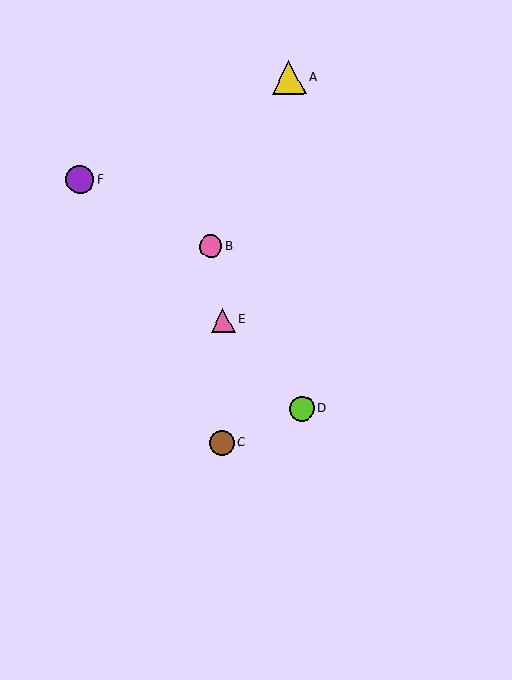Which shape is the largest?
The yellow triangle (labeled A) is the largest.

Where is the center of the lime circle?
The center of the lime circle is at (302, 409).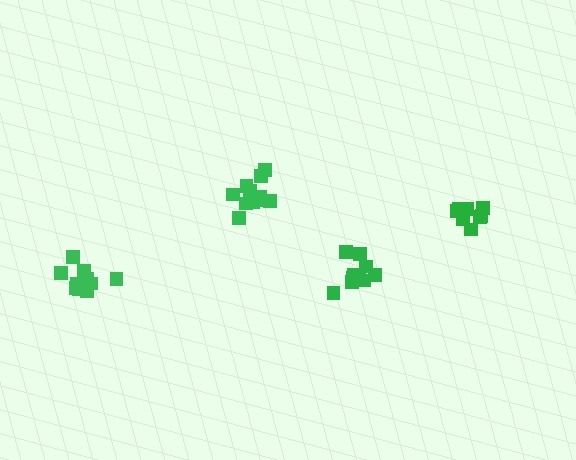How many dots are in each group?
Group 1: 11 dots, Group 2: 10 dots, Group 3: 8 dots, Group 4: 11 dots (40 total).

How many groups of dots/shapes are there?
There are 4 groups.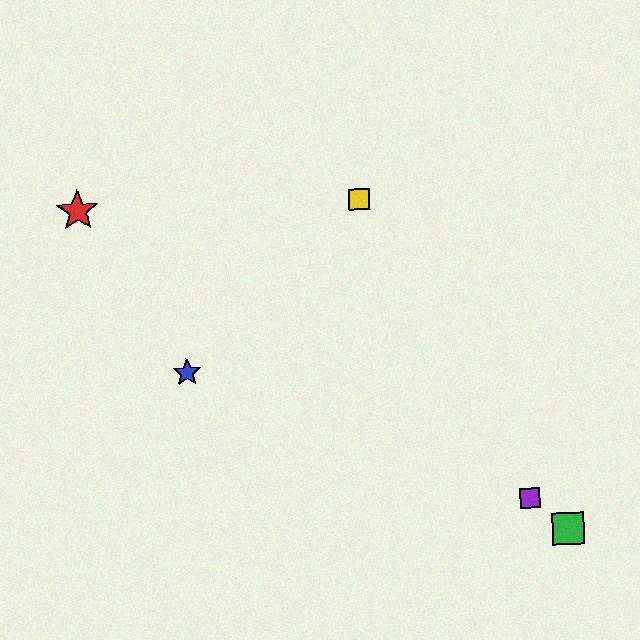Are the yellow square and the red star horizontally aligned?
Yes, both are at y≈200.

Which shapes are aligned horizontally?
The red star, the yellow square are aligned horizontally.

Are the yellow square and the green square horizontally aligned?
No, the yellow square is at y≈200 and the green square is at y≈529.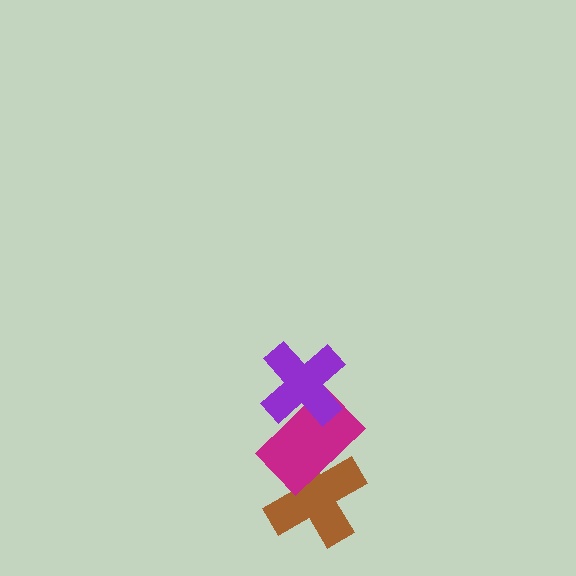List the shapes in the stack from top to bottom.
From top to bottom: the purple cross, the magenta rectangle, the brown cross.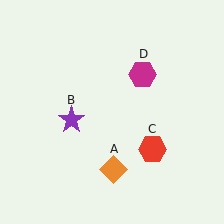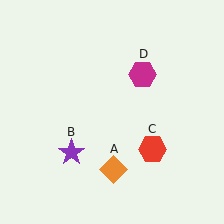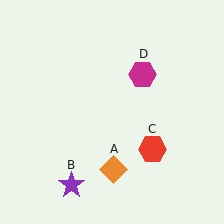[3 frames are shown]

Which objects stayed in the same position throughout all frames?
Orange diamond (object A) and red hexagon (object C) and magenta hexagon (object D) remained stationary.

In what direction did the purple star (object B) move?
The purple star (object B) moved down.